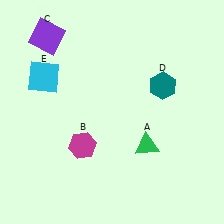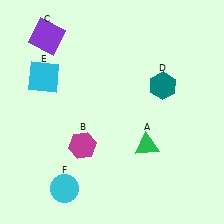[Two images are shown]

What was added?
A cyan circle (F) was added in Image 2.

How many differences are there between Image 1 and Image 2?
There is 1 difference between the two images.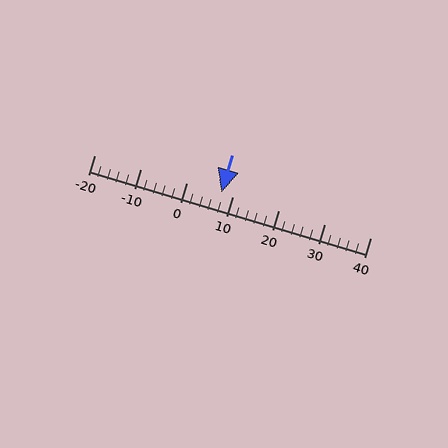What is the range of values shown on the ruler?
The ruler shows values from -20 to 40.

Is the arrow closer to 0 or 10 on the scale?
The arrow is closer to 10.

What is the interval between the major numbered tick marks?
The major tick marks are spaced 10 units apart.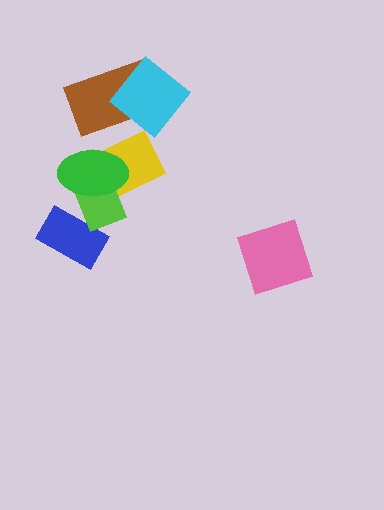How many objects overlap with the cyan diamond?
1 object overlaps with the cyan diamond.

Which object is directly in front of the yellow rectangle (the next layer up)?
The lime rectangle is directly in front of the yellow rectangle.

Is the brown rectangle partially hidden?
Yes, it is partially covered by another shape.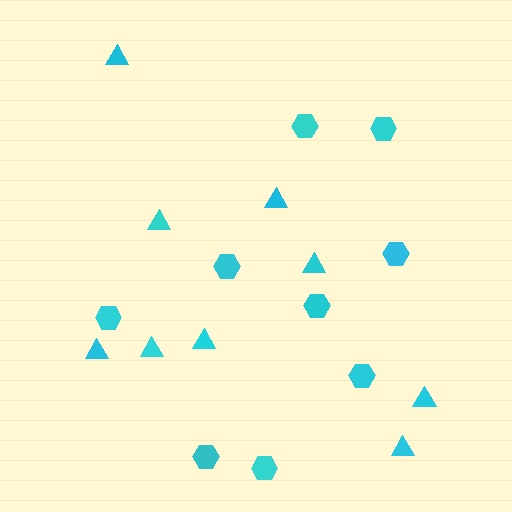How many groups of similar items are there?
There are 2 groups: one group of hexagons (9) and one group of triangles (9).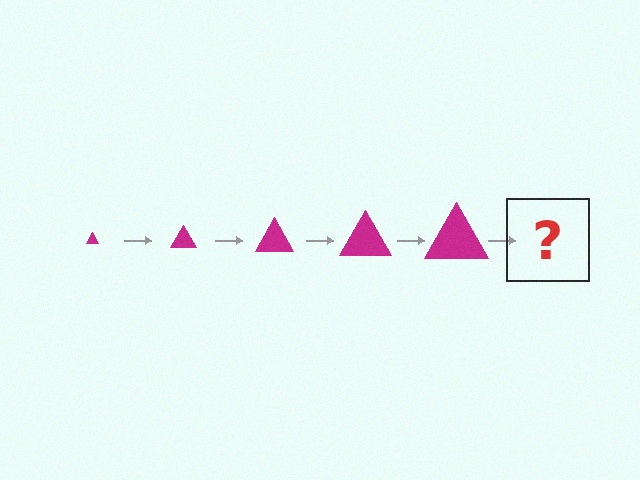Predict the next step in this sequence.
The next step is a magenta triangle, larger than the previous one.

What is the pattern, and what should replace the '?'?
The pattern is that the triangle gets progressively larger each step. The '?' should be a magenta triangle, larger than the previous one.